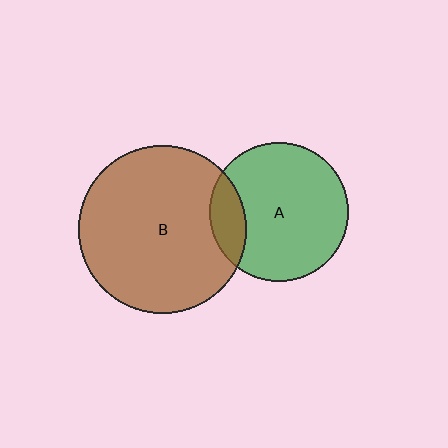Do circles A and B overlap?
Yes.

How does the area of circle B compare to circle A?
Approximately 1.5 times.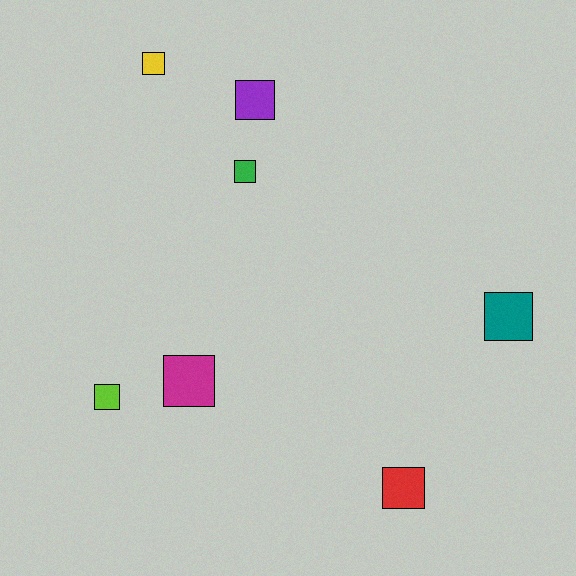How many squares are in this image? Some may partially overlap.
There are 7 squares.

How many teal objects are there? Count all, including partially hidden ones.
There is 1 teal object.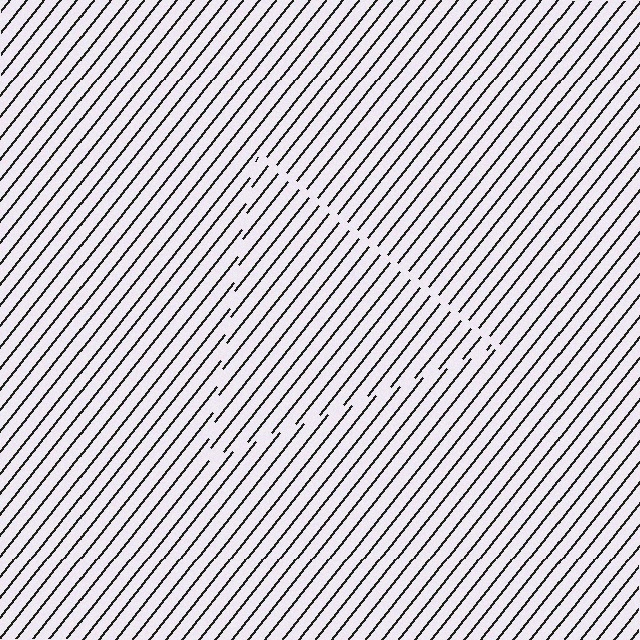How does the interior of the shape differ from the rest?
The interior of the shape contains the same grating, shifted by half a period — the contour is defined by the phase discontinuity where line-ends from the inner and outer gratings abut.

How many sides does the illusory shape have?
3 sides — the line-ends trace a triangle.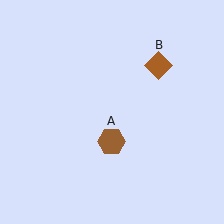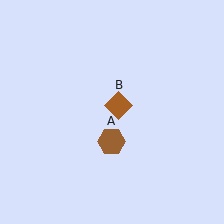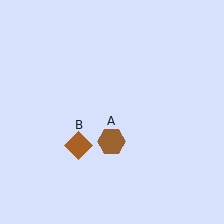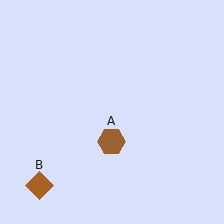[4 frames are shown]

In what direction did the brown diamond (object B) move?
The brown diamond (object B) moved down and to the left.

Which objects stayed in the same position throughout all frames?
Brown hexagon (object A) remained stationary.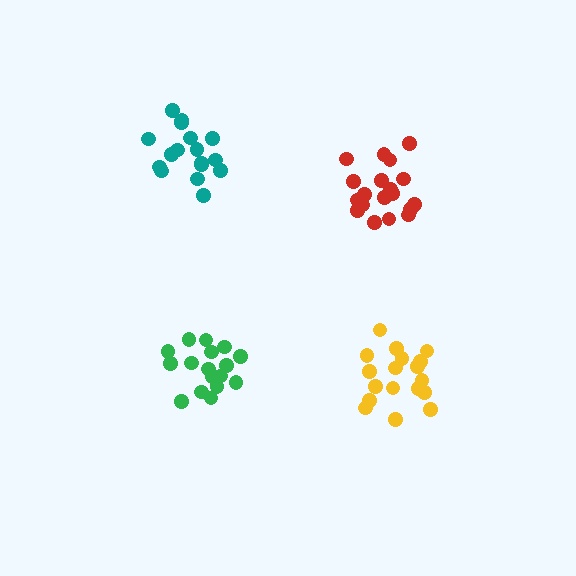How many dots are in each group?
Group 1: 18 dots, Group 2: 18 dots, Group 3: 20 dots, Group 4: 17 dots (73 total).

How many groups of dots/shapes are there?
There are 4 groups.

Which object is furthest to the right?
The yellow cluster is rightmost.